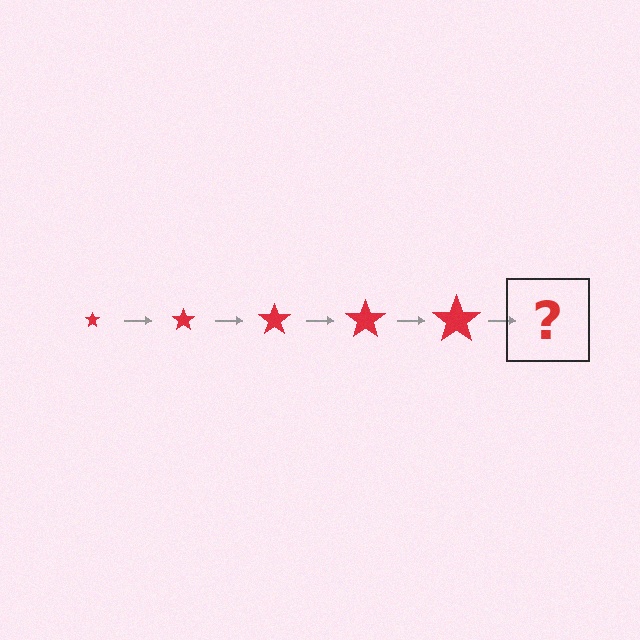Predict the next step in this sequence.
The next step is a red star, larger than the previous one.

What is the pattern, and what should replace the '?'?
The pattern is that the star gets progressively larger each step. The '?' should be a red star, larger than the previous one.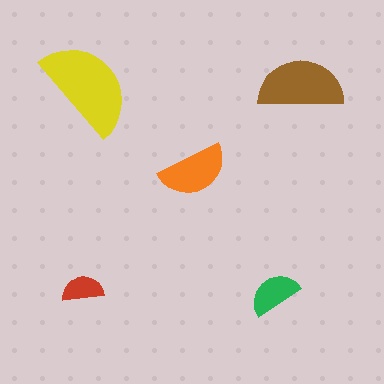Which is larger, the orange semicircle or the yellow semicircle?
The yellow one.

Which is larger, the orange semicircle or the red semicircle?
The orange one.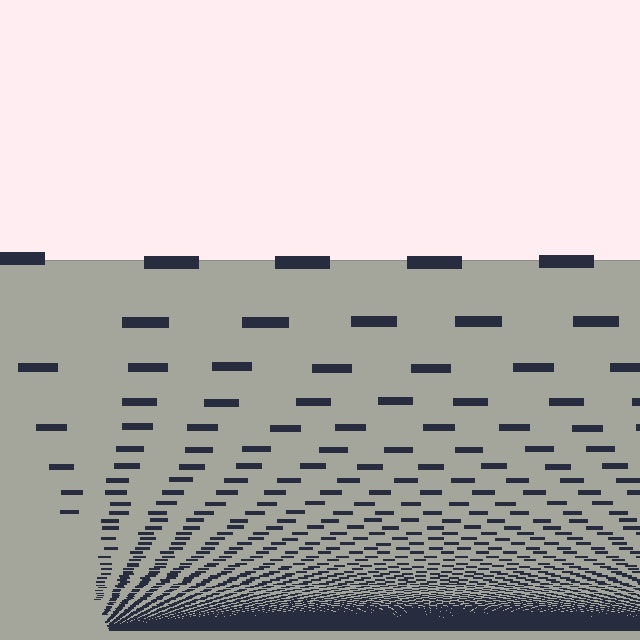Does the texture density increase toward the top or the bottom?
Density increases toward the bottom.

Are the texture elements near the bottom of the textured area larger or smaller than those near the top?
Smaller. The gradient is inverted — elements near the bottom are smaller and denser.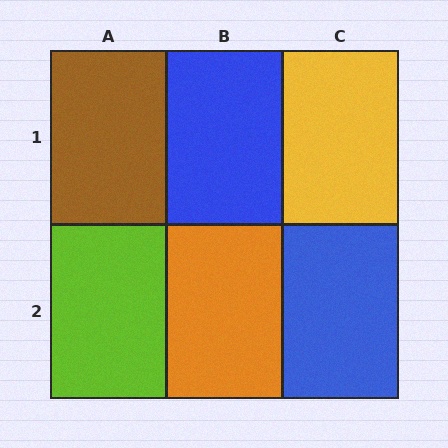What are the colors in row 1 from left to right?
Brown, blue, yellow.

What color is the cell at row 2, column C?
Blue.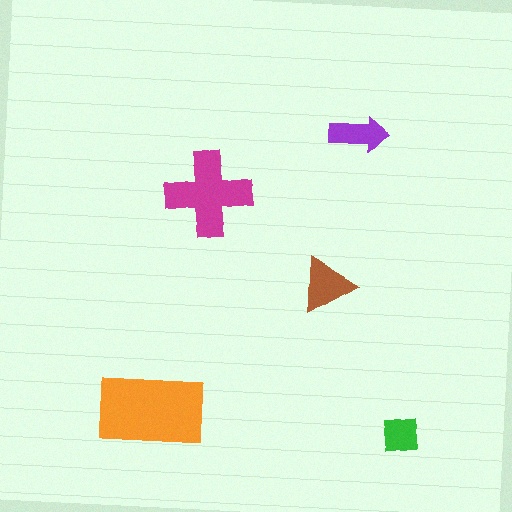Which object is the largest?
The orange rectangle.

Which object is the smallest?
The green square.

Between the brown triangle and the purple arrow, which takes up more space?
The brown triangle.